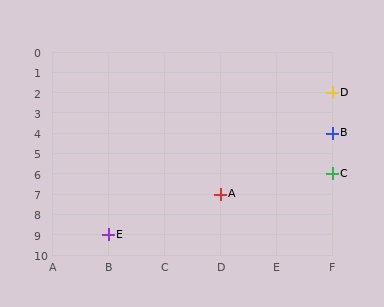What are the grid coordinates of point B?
Point B is at grid coordinates (F, 4).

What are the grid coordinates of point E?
Point E is at grid coordinates (B, 9).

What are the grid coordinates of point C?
Point C is at grid coordinates (F, 6).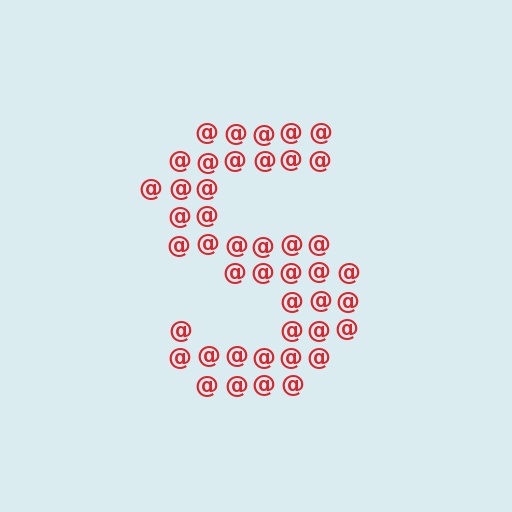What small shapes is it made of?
It is made of small at signs.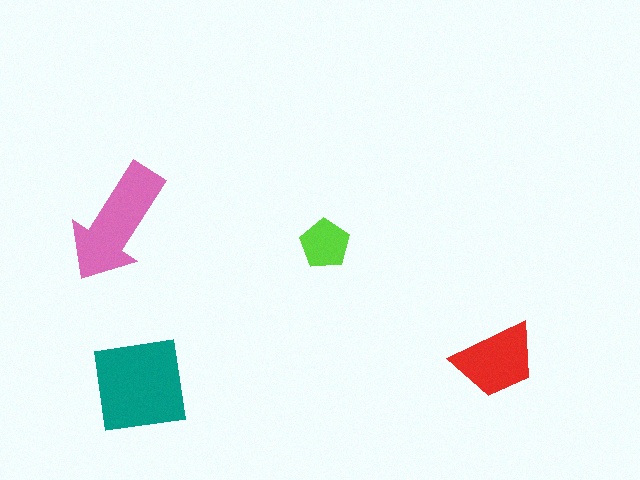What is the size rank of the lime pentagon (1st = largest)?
4th.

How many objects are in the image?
There are 4 objects in the image.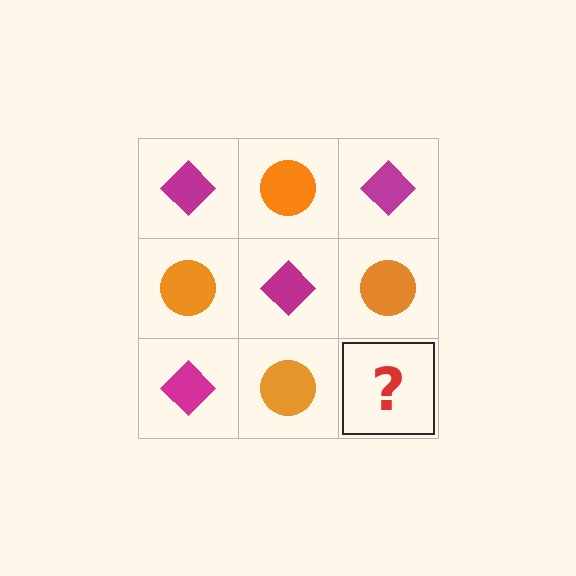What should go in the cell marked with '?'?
The missing cell should contain a magenta diamond.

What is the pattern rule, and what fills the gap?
The rule is that it alternates magenta diamond and orange circle in a checkerboard pattern. The gap should be filled with a magenta diamond.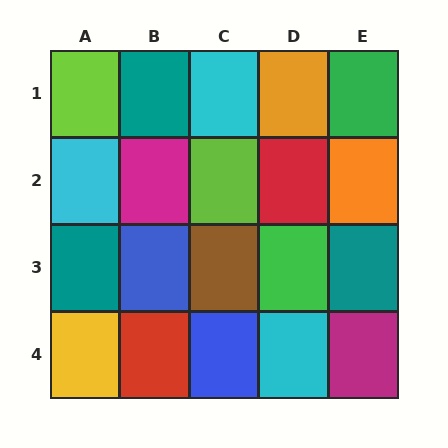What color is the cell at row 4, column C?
Blue.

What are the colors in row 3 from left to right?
Teal, blue, brown, green, teal.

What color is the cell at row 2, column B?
Magenta.